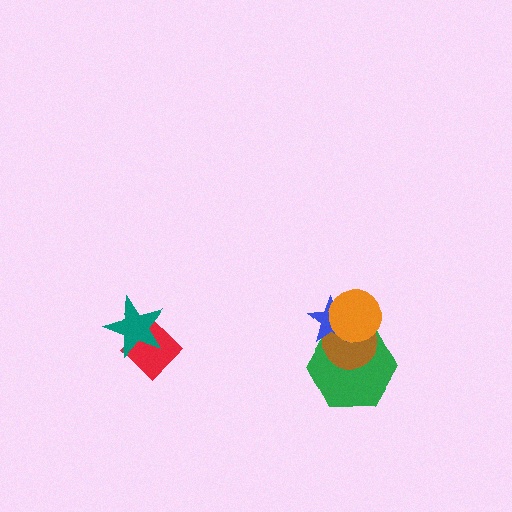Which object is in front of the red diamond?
The teal star is in front of the red diamond.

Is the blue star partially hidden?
Yes, it is partially covered by another shape.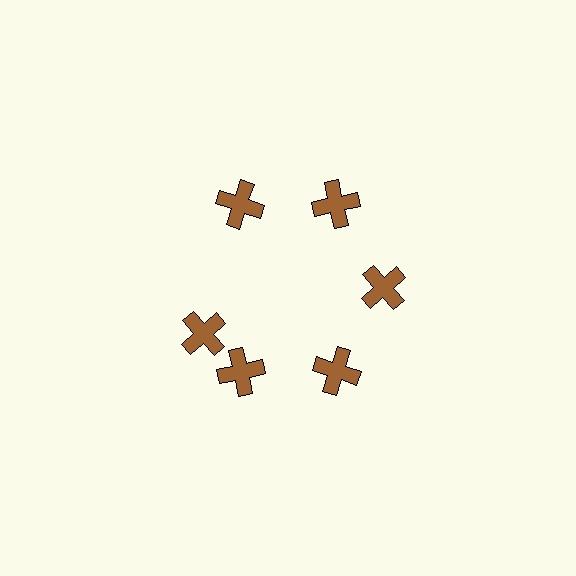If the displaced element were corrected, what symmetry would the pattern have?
It would have 6-fold rotational symmetry — the pattern would map onto itself every 60 degrees.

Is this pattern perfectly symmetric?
No. The 6 brown crosses are arranged in a ring, but one element near the 9 o'clock position is rotated out of alignment along the ring, breaking the 6-fold rotational symmetry.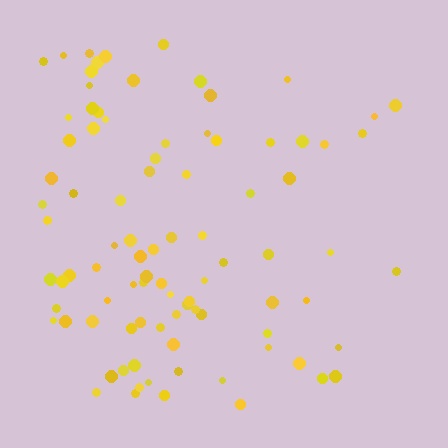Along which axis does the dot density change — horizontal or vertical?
Horizontal.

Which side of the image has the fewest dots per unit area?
The right.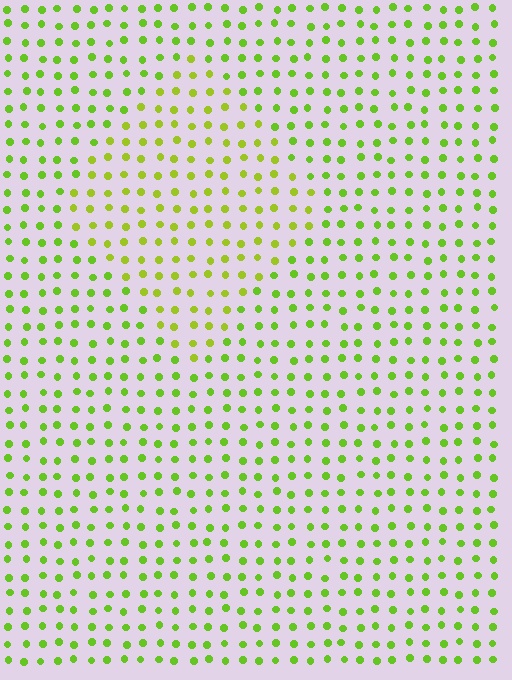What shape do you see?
I see a diamond.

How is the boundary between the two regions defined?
The boundary is defined purely by a slight shift in hue (about 20 degrees). Spacing, size, and orientation are identical on both sides.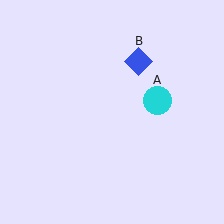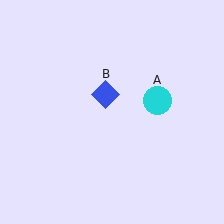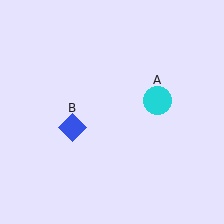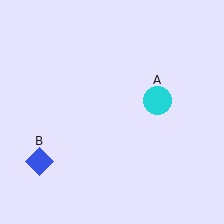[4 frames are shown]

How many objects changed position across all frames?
1 object changed position: blue diamond (object B).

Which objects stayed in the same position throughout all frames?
Cyan circle (object A) remained stationary.